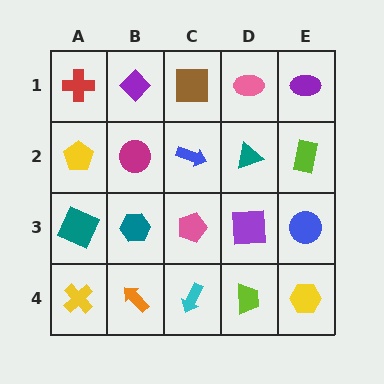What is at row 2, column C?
A blue arrow.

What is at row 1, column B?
A purple diamond.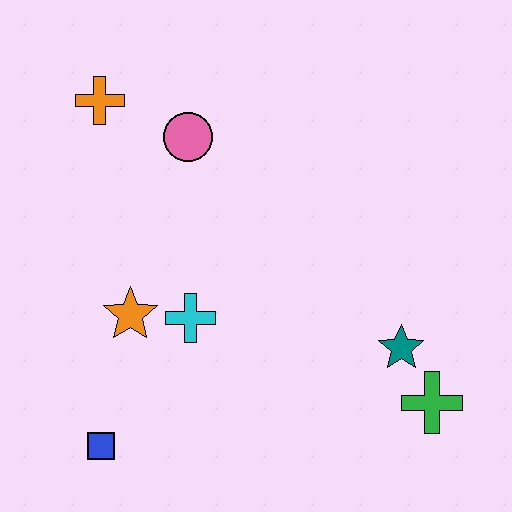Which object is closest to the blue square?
The orange star is closest to the blue square.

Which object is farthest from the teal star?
The orange cross is farthest from the teal star.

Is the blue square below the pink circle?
Yes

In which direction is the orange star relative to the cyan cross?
The orange star is to the left of the cyan cross.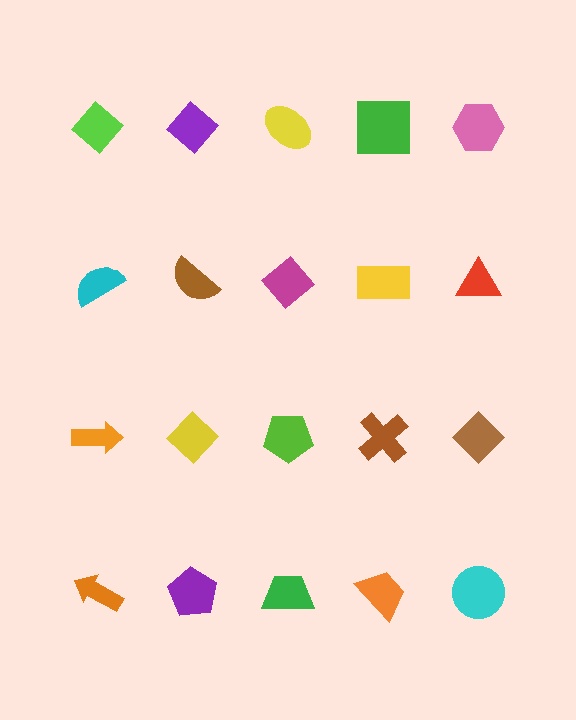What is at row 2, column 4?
A yellow rectangle.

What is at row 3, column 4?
A brown cross.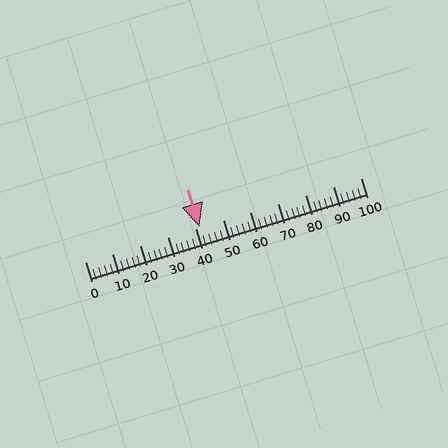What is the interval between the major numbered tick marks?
The major tick marks are spaced 10 units apart.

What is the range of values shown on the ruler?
The ruler shows values from 0 to 100.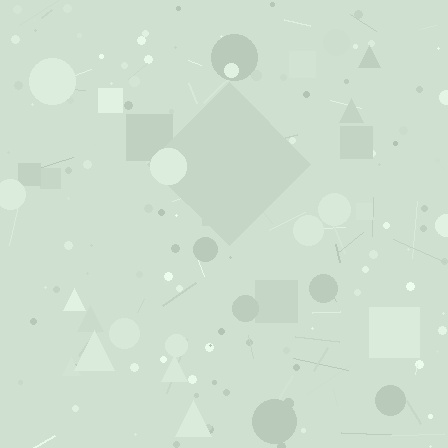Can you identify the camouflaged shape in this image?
The camouflaged shape is a diamond.